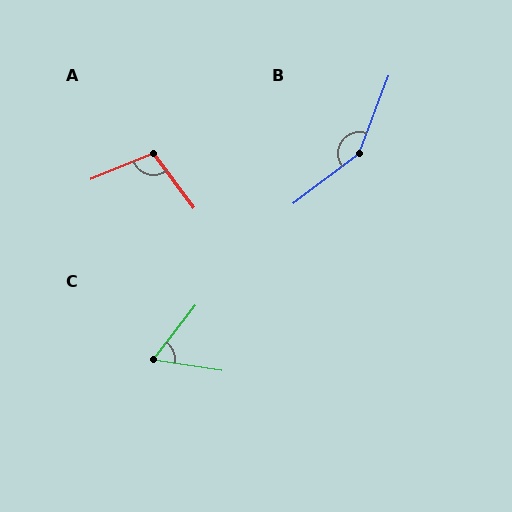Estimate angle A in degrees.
Approximately 105 degrees.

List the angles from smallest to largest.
C (61°), A (105°), B (149°).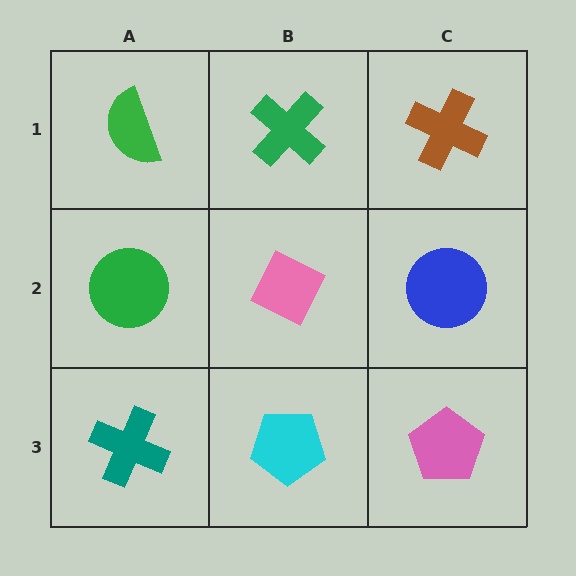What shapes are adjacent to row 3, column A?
A green circle (row 2, column A), a cyan pentagon (row 3, column B).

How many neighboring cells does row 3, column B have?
3.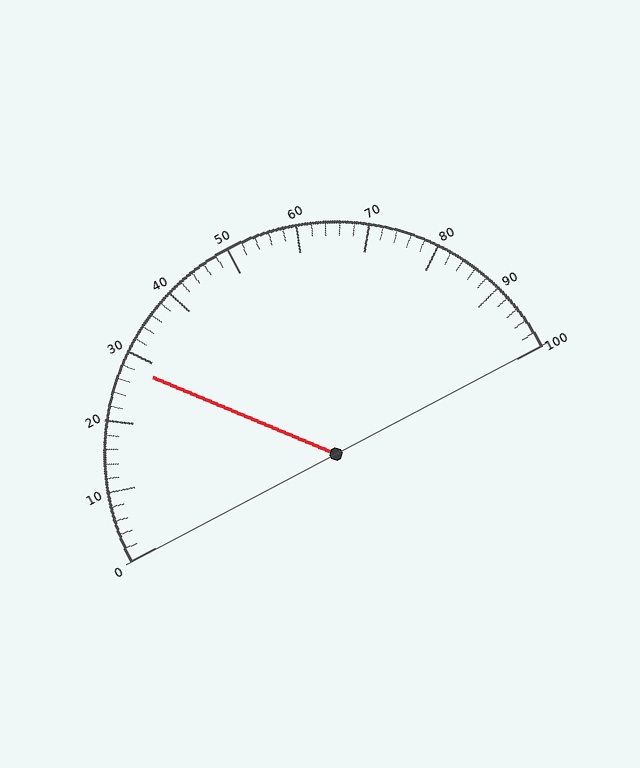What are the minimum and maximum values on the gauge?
The gauge ranges from 0 to 100.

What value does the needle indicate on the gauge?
The needle indicates approximately 28.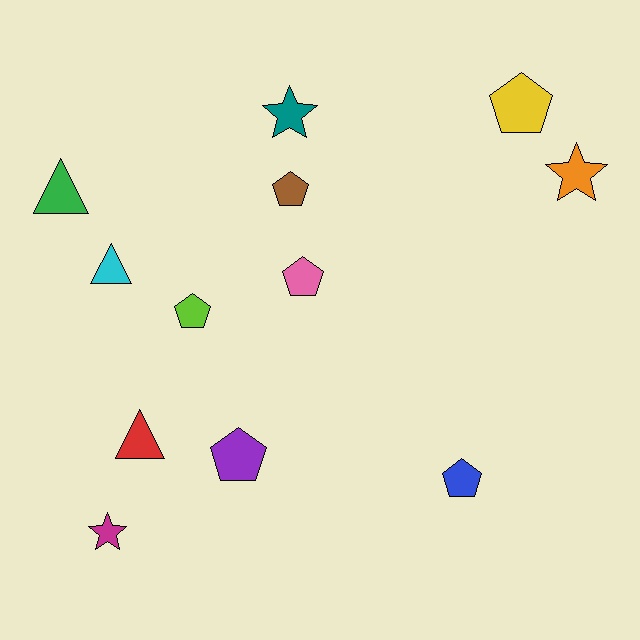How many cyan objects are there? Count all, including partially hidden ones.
There is 1 cyan object.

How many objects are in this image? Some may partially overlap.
There are 12 objects.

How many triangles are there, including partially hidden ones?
There are 3 triangles.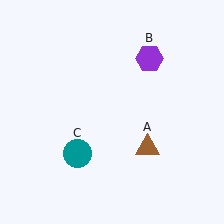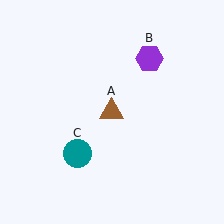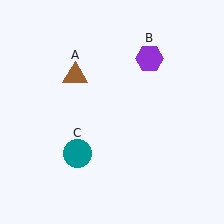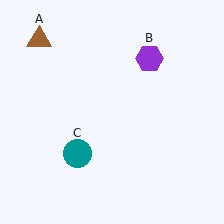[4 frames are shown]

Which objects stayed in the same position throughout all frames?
Purple hexagon (object B) and teal circle (object C) remained stationary.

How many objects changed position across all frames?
1 object changed position: brown triangle (object A).